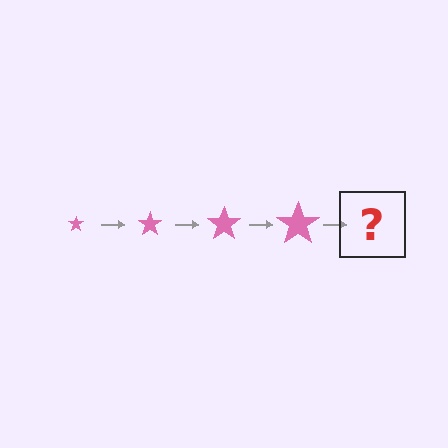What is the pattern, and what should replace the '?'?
The pattern is that the star gets progressively larger each step. The '?' should be a pink star, larger than the previous one.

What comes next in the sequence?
The next element should be a pink star, larger than the previous one.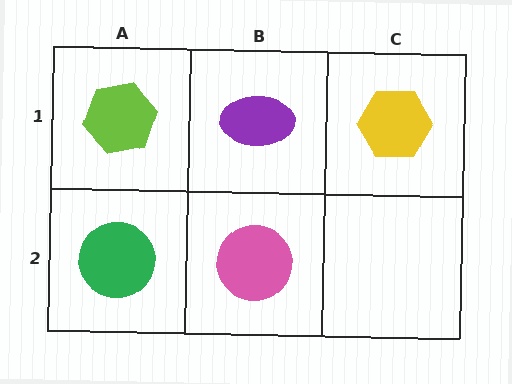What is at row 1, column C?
A yellow hexagon.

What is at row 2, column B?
A pink circle.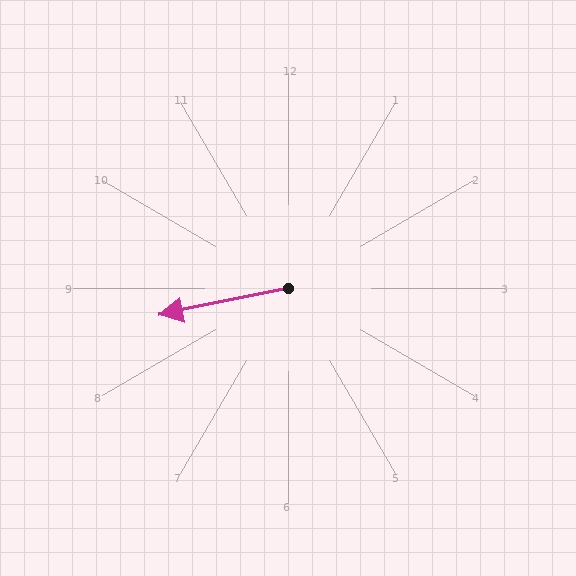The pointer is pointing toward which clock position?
Roughly 9 o'clock.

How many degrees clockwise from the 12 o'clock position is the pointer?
Approximately 258 degrees.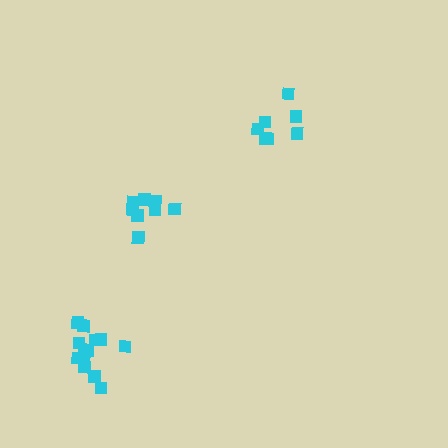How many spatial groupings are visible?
There are 3 spatial groupings.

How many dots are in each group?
Group 1: 8 dots, Group 2: 7 dots, Group 3: 12 dots (27 total).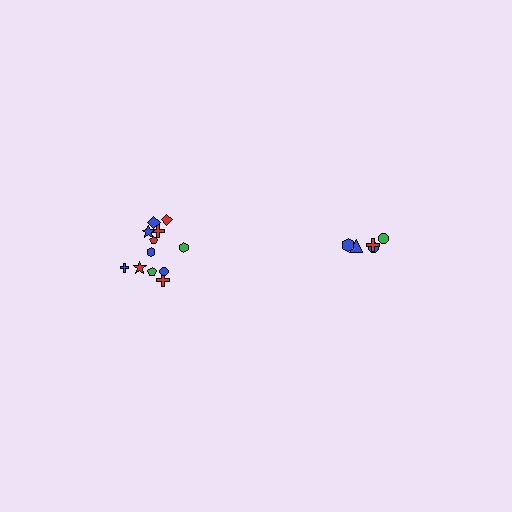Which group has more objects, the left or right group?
The left group.